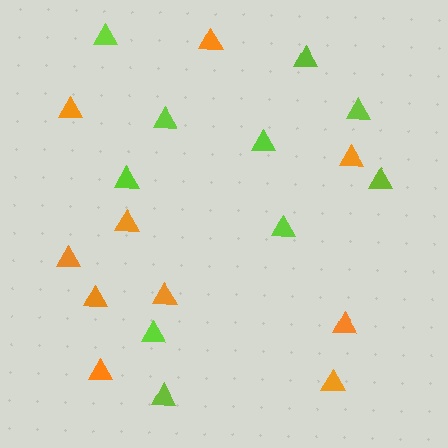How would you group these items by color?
There are 2 groups: one group of orange triangles (10) and one group of lime triangles (10).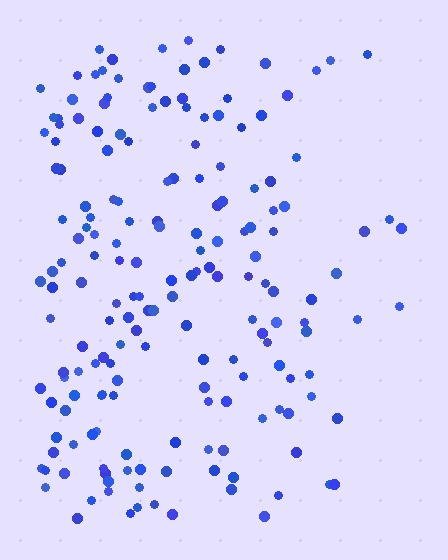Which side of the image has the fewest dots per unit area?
The right.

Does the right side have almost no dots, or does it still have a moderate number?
Still a moderate number, just noticeably fewer than the left.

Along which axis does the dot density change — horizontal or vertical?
Horizontal.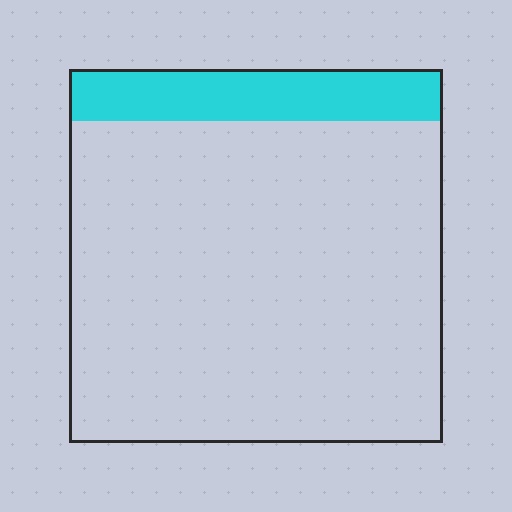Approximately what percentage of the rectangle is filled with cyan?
Approximately 15%.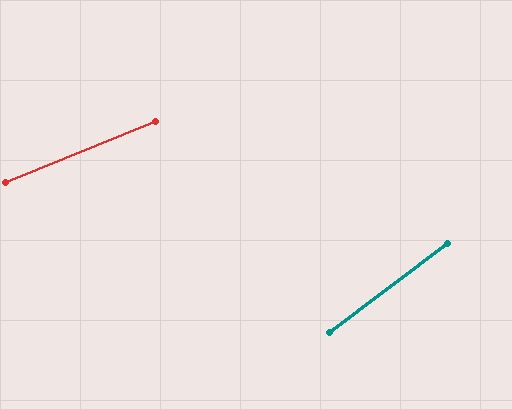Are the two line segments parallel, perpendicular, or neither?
Neither parallel nor perpendicular — they differ by about 15°.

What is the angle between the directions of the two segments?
Approximately 15 degrees.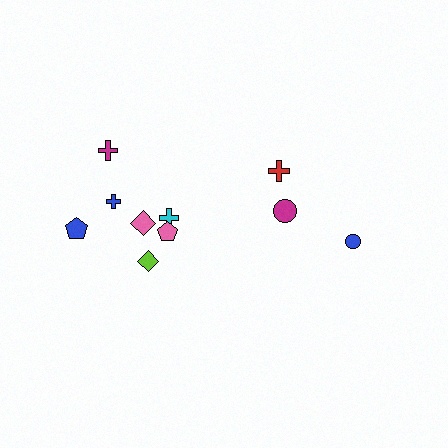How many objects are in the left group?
There are 7 objects.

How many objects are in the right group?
There are 3 objects.